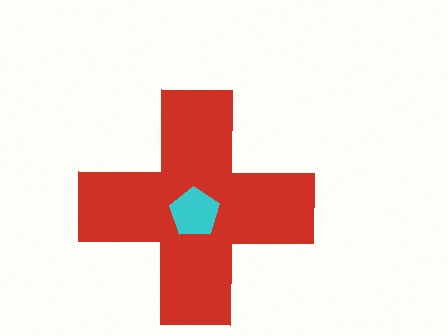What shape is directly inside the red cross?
The cyan pentagon.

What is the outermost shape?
The red cross.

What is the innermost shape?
The cyan pentagon.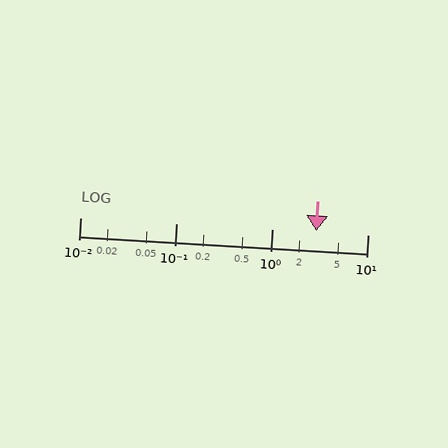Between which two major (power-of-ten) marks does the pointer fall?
The pointer is between 1 and 10.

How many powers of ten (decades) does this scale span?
The scale spans 3 decades, from 0.01 to 10.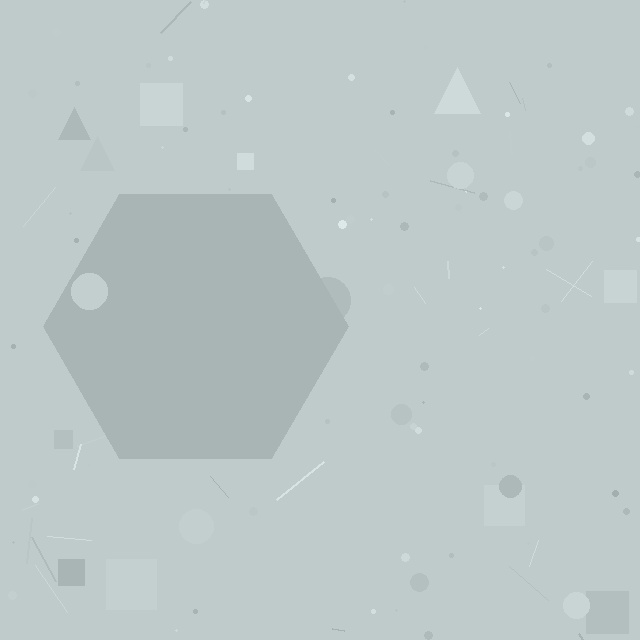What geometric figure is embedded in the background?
A hexagon is embedded in the background.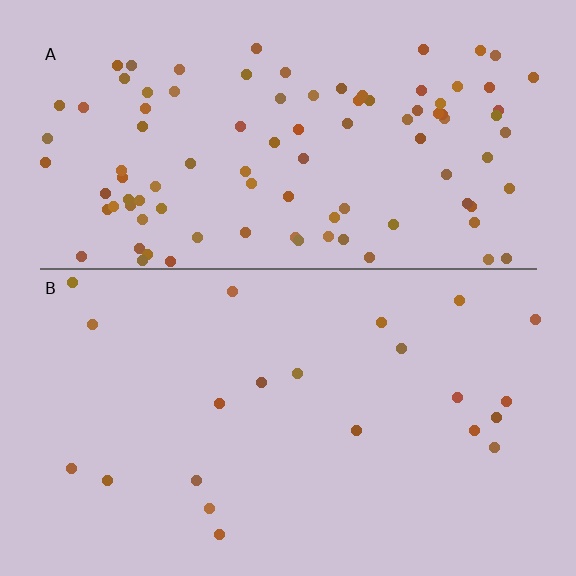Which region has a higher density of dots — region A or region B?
A (the top).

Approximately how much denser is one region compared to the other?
Approximately 4.5× — region A over region B.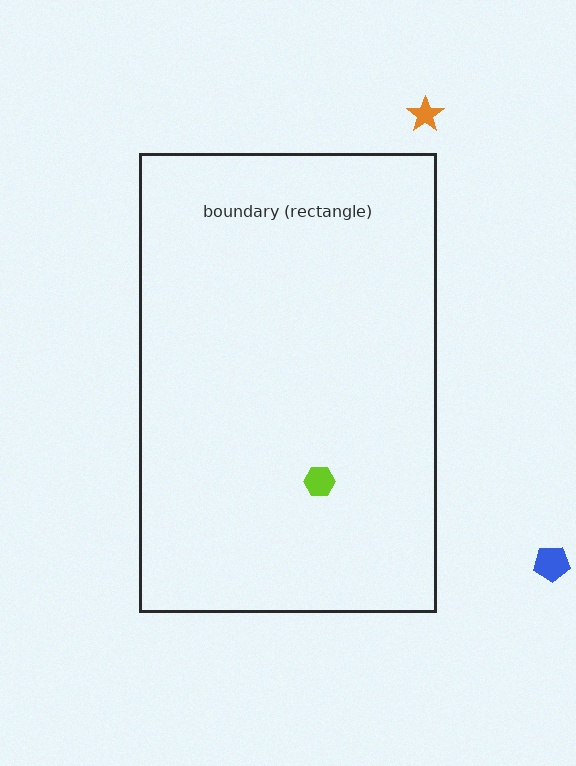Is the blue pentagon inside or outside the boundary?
Outside.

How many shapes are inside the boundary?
1 inside, 2 outside.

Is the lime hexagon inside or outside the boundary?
Inside.